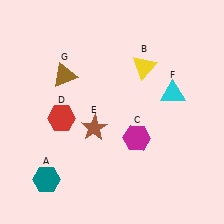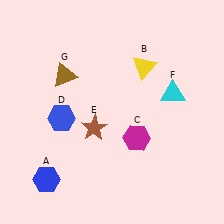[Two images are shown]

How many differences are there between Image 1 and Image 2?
There are 2 differences between the two images.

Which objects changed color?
A changed from teal to blue. D changed from red to blue.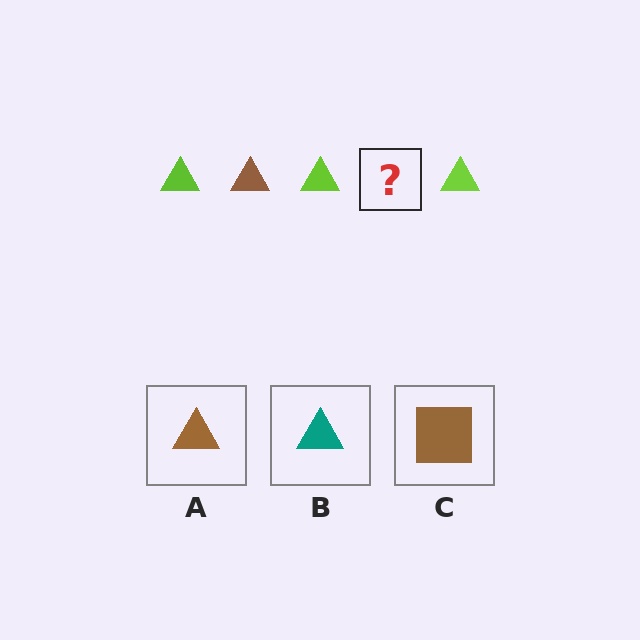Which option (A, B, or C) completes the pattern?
A.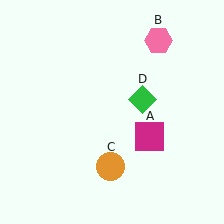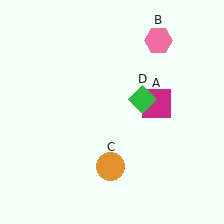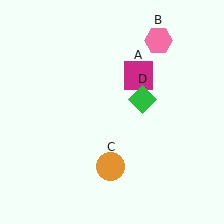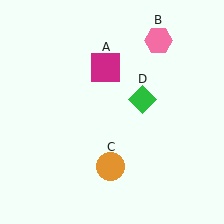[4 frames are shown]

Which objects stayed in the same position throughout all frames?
Pink hexagon (object B) and orange circle (object C) and green diamond (object D) remained stationary.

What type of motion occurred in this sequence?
The magenta square (object A) rotated counterclockwise around the center of the scene.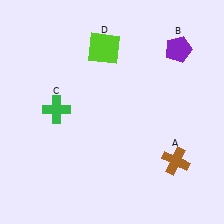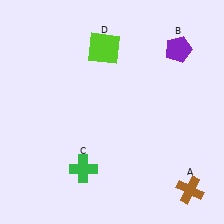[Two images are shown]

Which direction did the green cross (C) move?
The green cross (C) moved down.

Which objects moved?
The objects that moved are: the brown cross (A), the green cross (C).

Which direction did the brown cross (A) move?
The brown cross (A) moved down.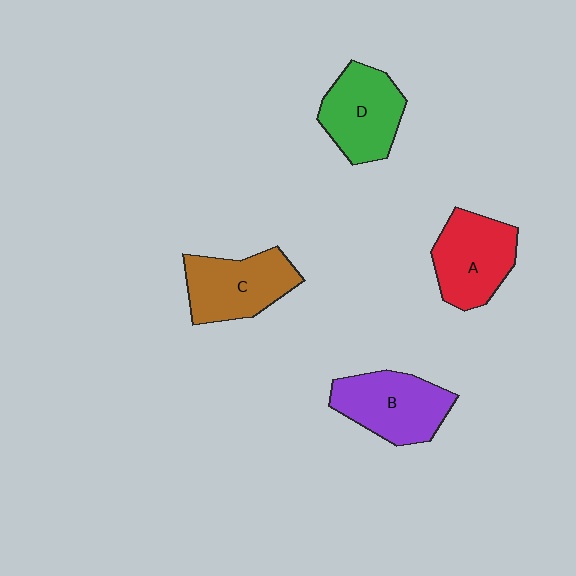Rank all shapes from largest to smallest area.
From largest to smallest: B (purple), C (brown), A (red), D (green).